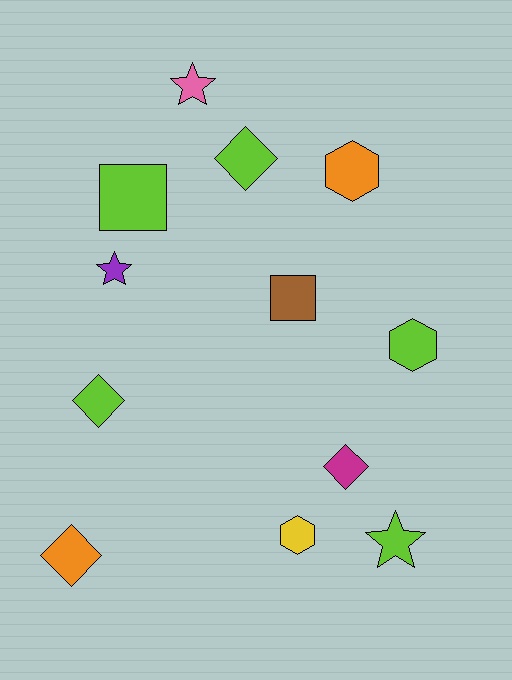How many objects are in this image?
There are 12 objects.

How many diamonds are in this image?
There are 4 diamonds.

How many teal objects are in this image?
There are no teal objects.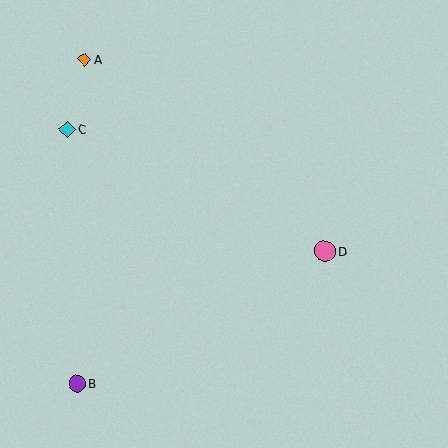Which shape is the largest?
The pink circle (labeled D) is the largest.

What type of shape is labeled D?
Shape D is a pink circle.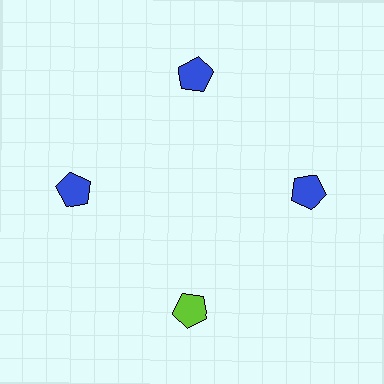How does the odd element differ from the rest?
It has a different color: lime instead of blue.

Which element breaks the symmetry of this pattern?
The lime pentagon at roughly the 6 o'clock position breaks the symmetry. All other shapes are blue pentagons.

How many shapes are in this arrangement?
There are 4 shapes arranged in a ring pattern.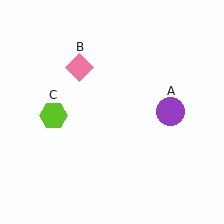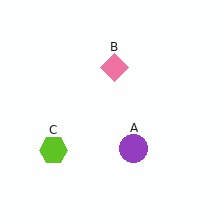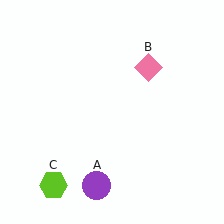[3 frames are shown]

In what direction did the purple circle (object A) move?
The purple circle (object A) moved down and to the left.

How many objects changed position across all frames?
3 objects changed position: purple circle (object A), pink diamond (object B), lime hexagon (object C).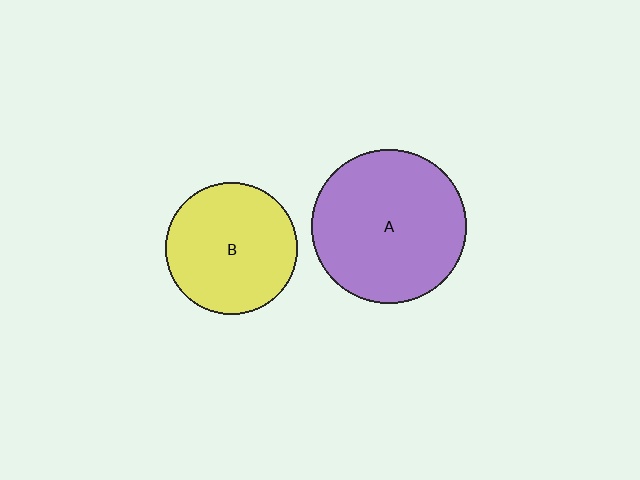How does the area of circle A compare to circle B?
Approximately 1.4 times.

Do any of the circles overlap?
No, none of the circles overlap.